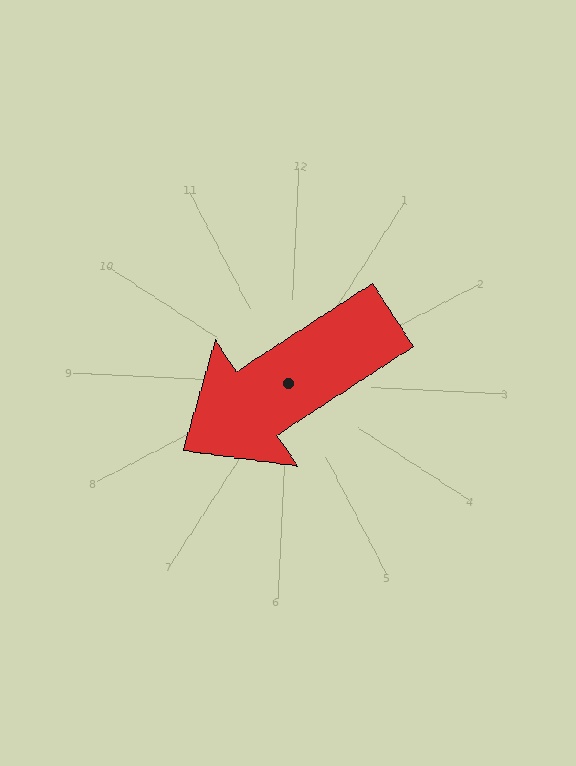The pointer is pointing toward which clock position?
Roughly 8 o'clock.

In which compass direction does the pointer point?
Southwest.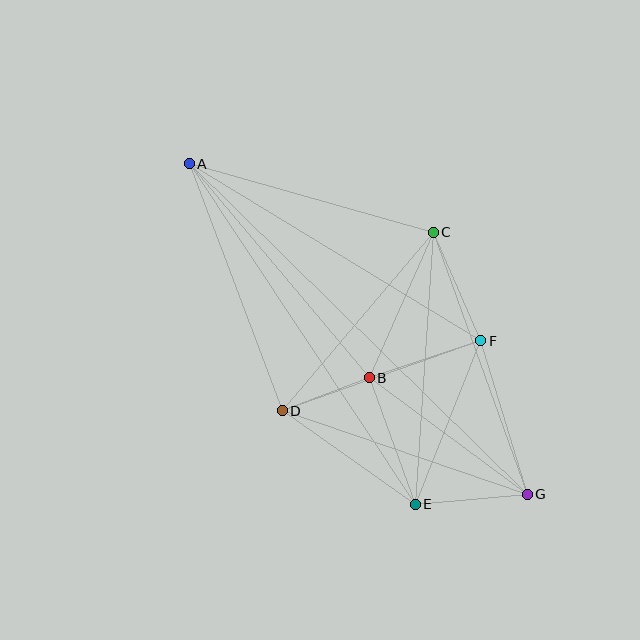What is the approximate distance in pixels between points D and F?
The distance between D and F is approximately 210 pixels.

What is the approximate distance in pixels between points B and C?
The distance between B and C is approximately 159 pixels.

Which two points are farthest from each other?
Points A and G are farthest from each other.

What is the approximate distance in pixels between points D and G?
The distance between D and G is approximately 259 pixels.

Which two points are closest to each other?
Points B and D are closest to each other.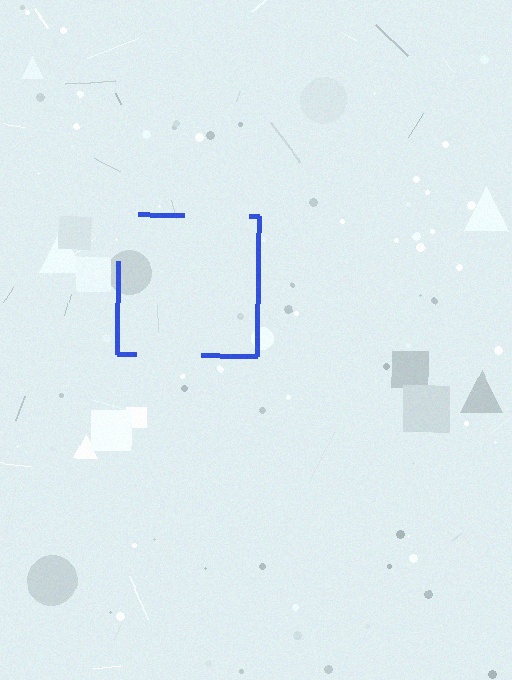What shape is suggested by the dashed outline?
The dashed outline suggests a square.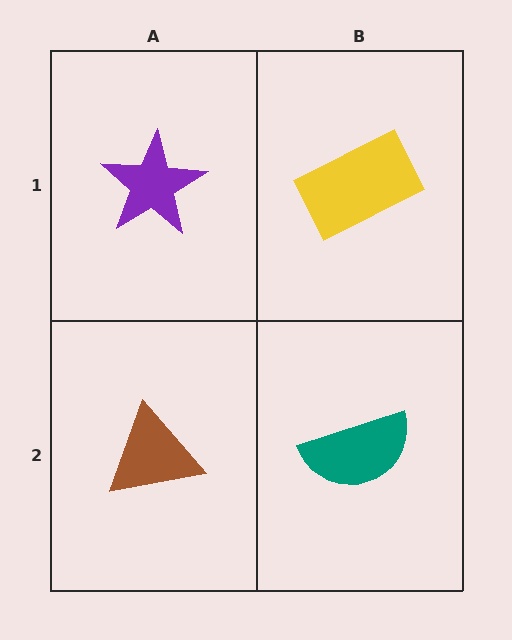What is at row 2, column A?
A brown triangle.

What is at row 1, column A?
A purple star.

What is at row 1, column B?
A yellow rectangle.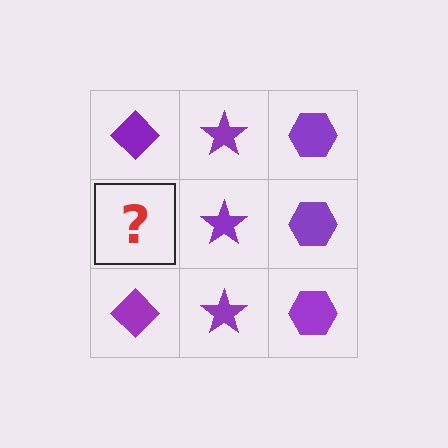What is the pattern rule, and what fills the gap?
The rule is that each column has a consistent shape. The gap should be filled with a purple diamond.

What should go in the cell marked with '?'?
The missing cell should contain a purple diamond.